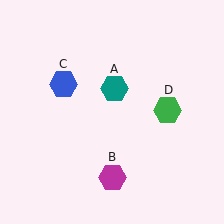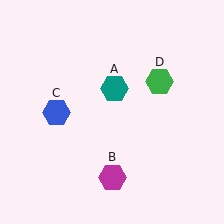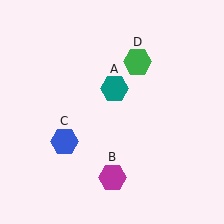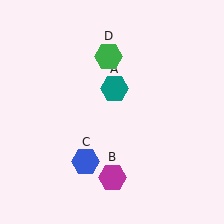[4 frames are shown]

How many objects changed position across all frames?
2 objects changed position: blue hexagon (object C), green hexagon (object D).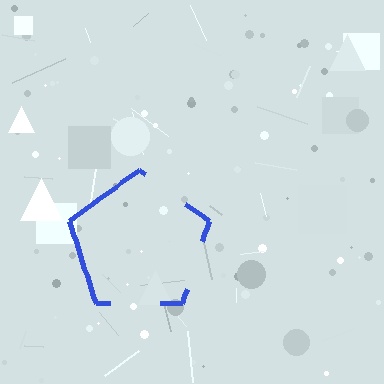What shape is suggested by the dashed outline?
The dashed outline suggests a pentagon.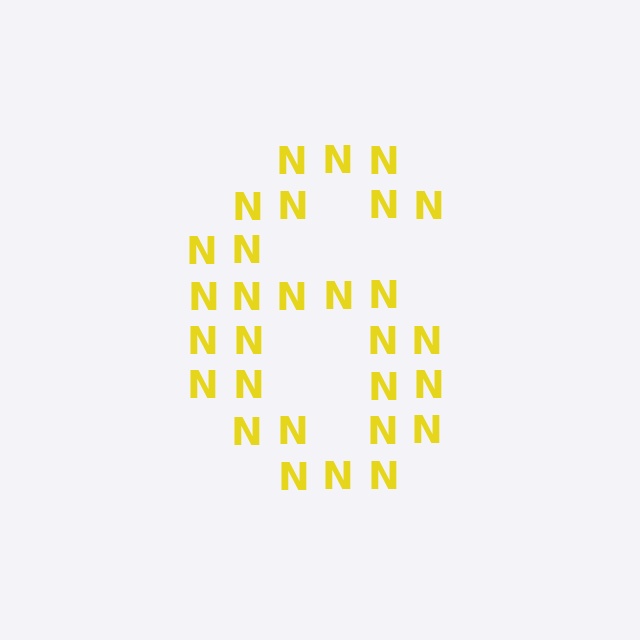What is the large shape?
The large shape is the digit 6.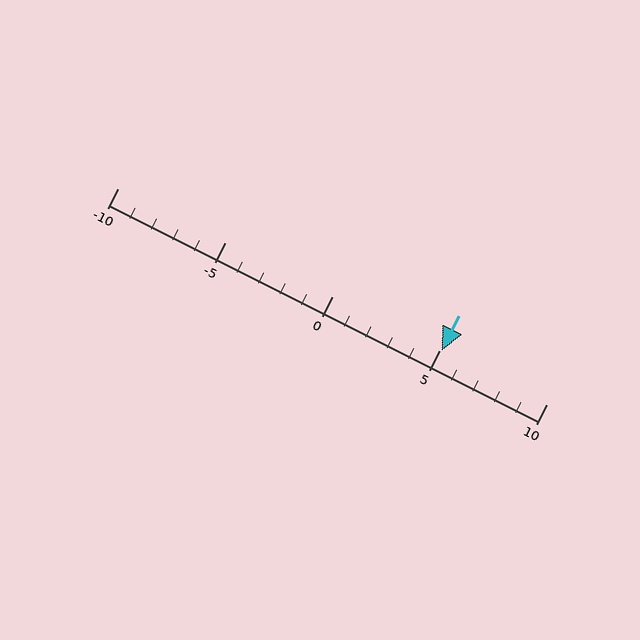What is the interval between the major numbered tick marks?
The major tick marks are spaced 5 units apart.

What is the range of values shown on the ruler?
The ruler shows values from -10 to 10.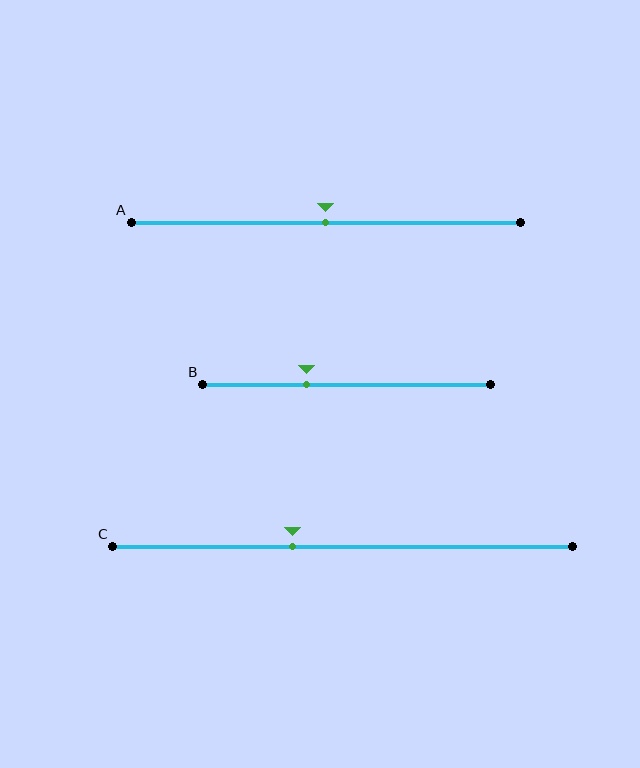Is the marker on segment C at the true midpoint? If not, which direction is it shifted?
No, the marker on segment C is shifted to the left by about 11% of the segment length.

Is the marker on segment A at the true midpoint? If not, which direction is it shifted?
Yes, the marker on segment A is at the true midpoint.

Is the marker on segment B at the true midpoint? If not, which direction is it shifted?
No, the marker on segment B is shifted to the left by about 14% of the segment length.